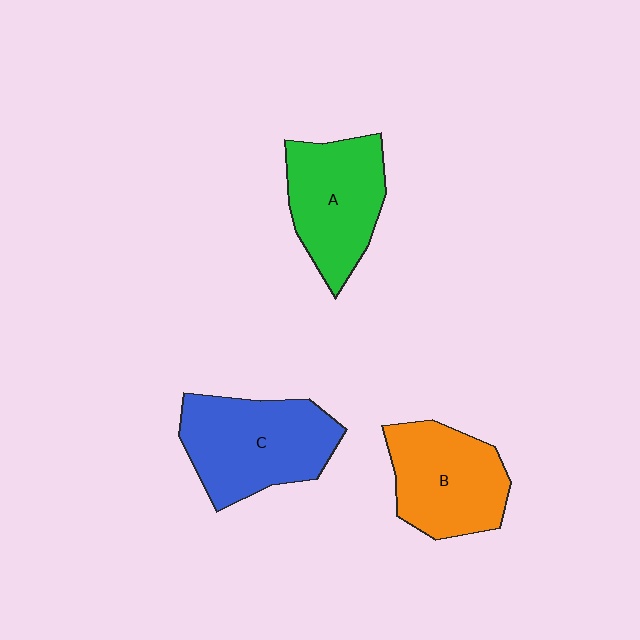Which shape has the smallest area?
Shape A (green).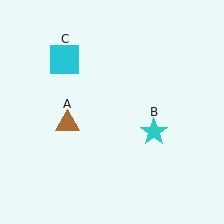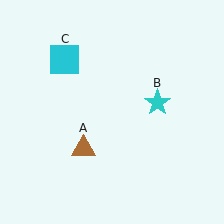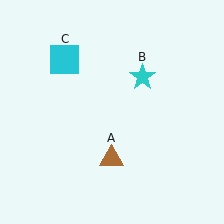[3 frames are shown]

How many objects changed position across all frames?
2 objects changed position: brown triangle (object A), cyan star (object B).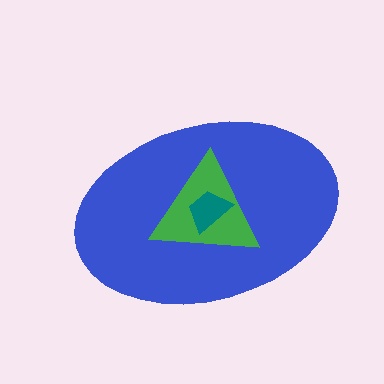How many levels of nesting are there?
3.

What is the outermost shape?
The blue ellipse.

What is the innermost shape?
The teal trapezoid.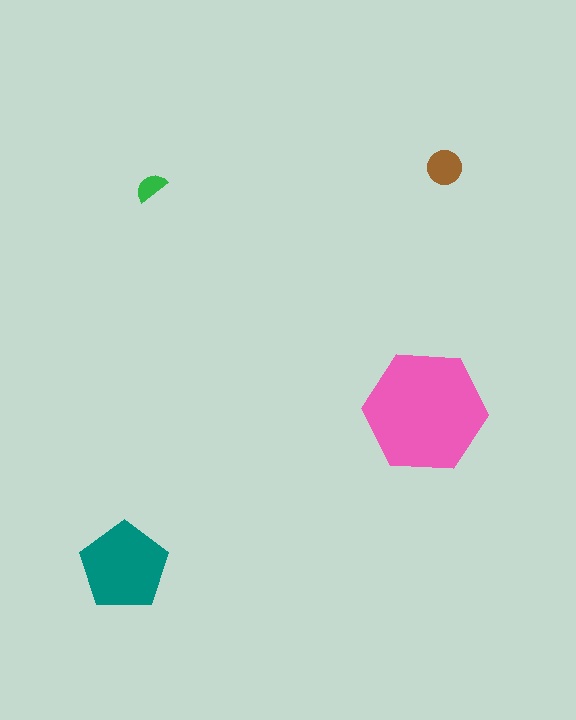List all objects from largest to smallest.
The pink hexagon, the teal pentagon, the brown circle, the green semicircle.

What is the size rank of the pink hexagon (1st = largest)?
1st.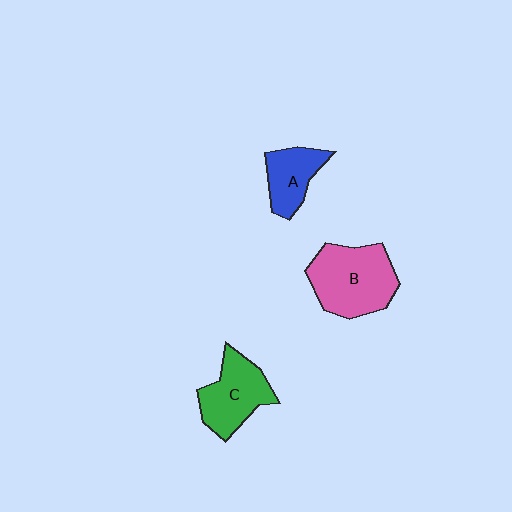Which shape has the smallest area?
Shape A (blue).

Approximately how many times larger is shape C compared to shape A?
Approximately 1.3 times.